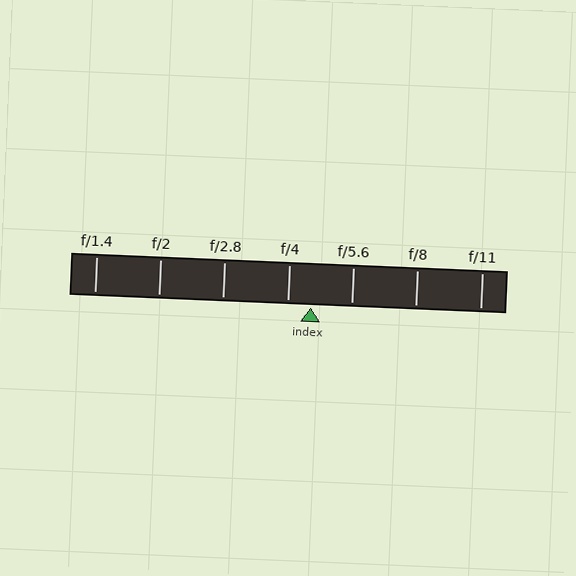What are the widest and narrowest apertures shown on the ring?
The widest aperture shown is f/1.4 and the narrowest is f/11.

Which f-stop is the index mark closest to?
The index mark is closest to f/4.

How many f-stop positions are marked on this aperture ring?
There are 7 f-stop positions marked.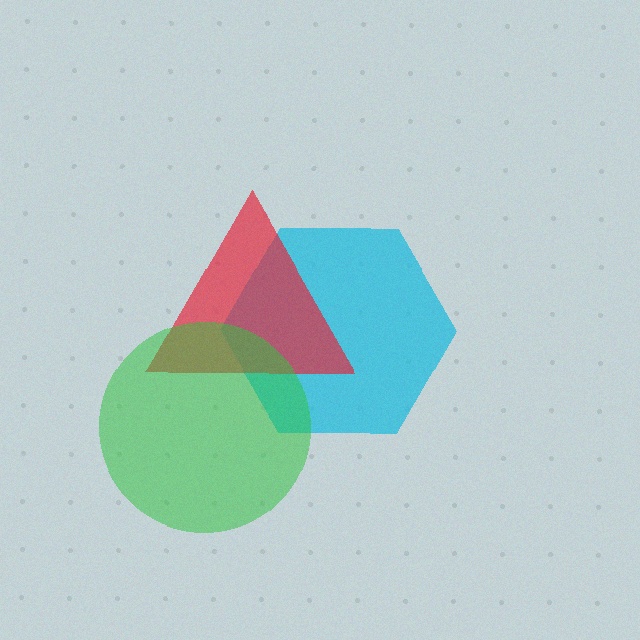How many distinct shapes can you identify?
There are 3 distinct shapes: a cyan hexagon, a red triangle, a green circle.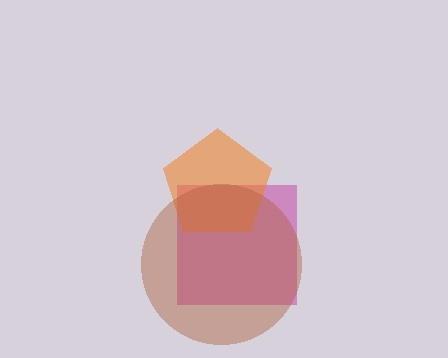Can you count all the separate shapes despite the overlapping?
Yes, there are 3 separate shapes.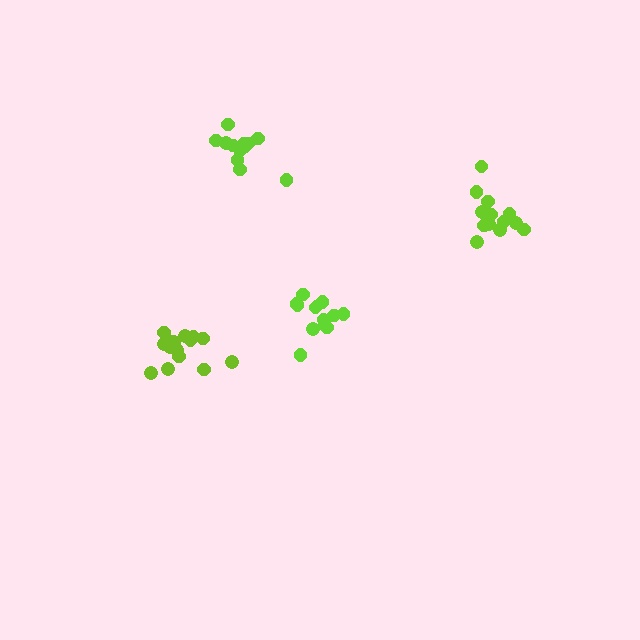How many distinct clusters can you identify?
There are 4 distinct clusters.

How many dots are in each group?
Group 1: 12 dots, Group 2: 13 dots, Group 3: 14 dots, Group 4: 15 dots (54 total).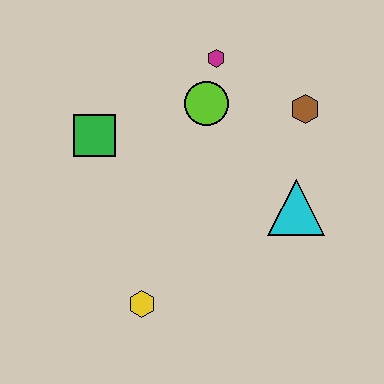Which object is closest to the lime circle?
The magenta hexagon is closest to the lime circle.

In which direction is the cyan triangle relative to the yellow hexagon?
The cyan triangle is to the right of the yellow hexagon.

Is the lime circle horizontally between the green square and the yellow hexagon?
No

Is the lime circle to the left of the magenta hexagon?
Yes